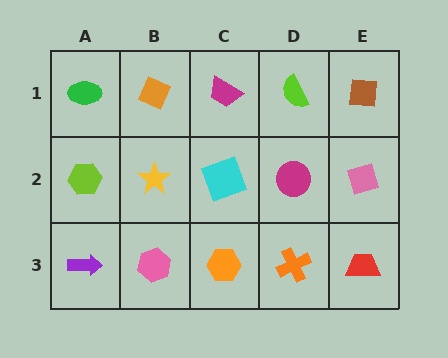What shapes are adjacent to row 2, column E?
A brown square (row 1, column E), a red trapezoid (row 3, column E), a magenta circle (row 2, column D).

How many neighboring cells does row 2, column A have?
3.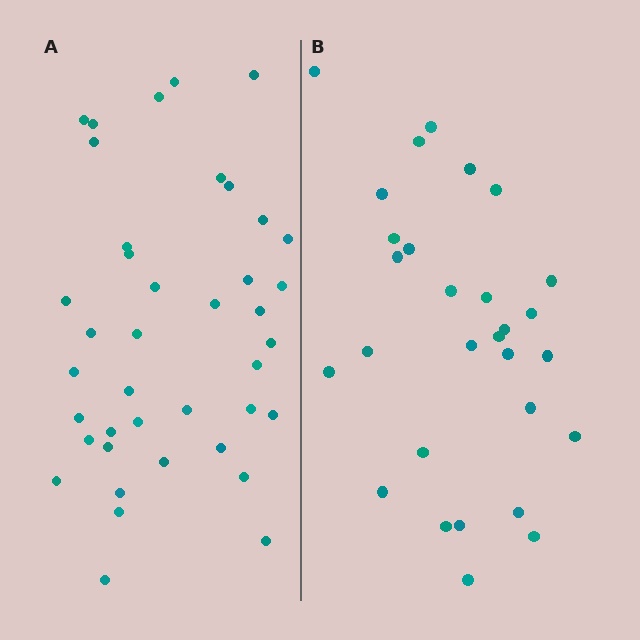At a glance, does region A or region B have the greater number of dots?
Region A (the left region) has more dots.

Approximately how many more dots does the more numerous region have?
Region A has roughly 12 or so more dots than region B.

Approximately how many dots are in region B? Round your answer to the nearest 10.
About 30 dots. (The exact count is 29, which rounds to 30.)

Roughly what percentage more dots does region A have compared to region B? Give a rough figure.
About 40% more.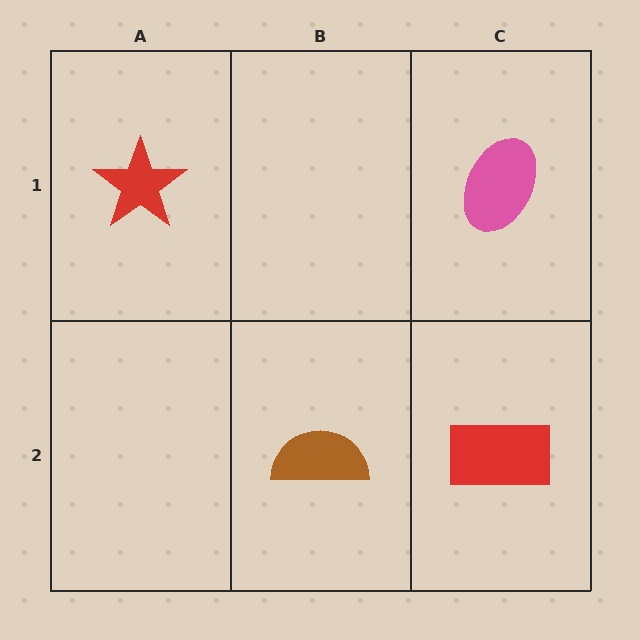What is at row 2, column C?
A red rectangle.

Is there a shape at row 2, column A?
No, that cell is empty.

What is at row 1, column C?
A pink ellipse.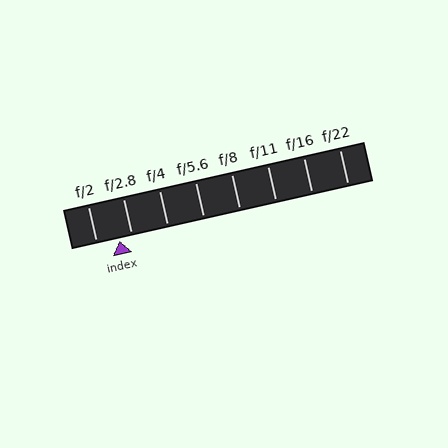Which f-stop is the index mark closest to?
The index mark is closest to f/2.8.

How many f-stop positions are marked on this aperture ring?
There are 8 f-stop positions marked.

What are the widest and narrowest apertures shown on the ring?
The widest aperture shown is f/2 and the narrowest is f/22.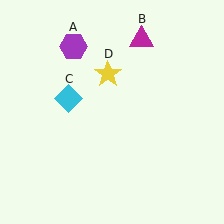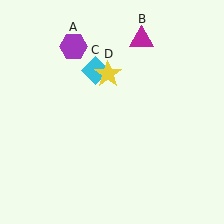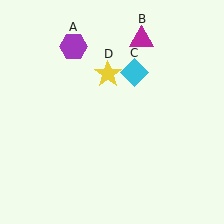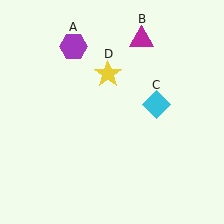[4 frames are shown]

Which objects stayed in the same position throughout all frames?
Purple hexagon (object A) and magenta triangle (object B) and yellow star (object D) remained stationary.